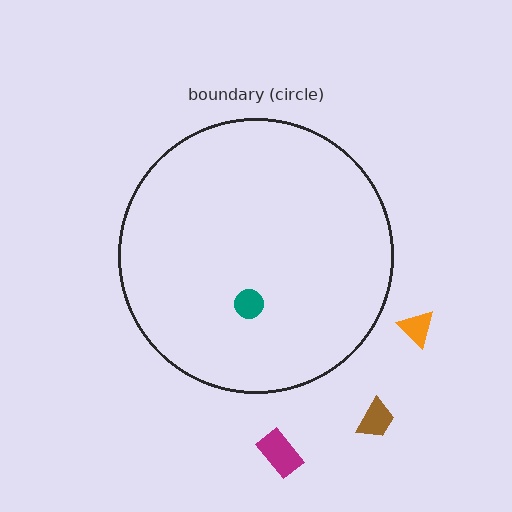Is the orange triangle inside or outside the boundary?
Outside.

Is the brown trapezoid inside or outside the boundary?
Outside.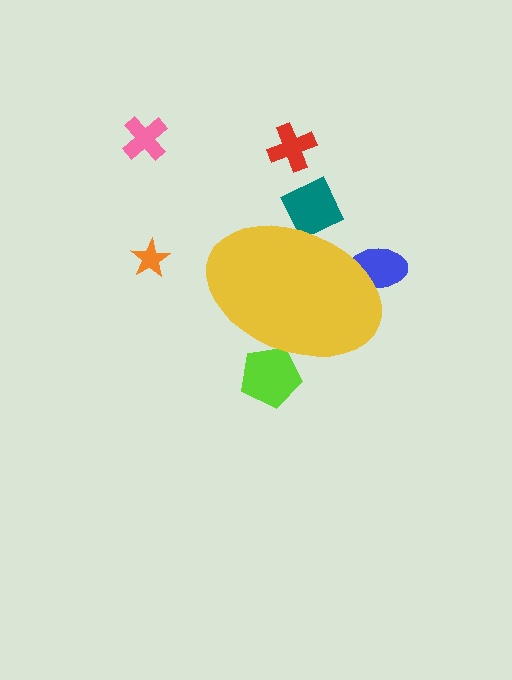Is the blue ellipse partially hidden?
Yes, the blue ellipse is partially hidden behind the yellow ellipse.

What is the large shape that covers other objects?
A yellow ellipse.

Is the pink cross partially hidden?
No, the pink cross is fully visible.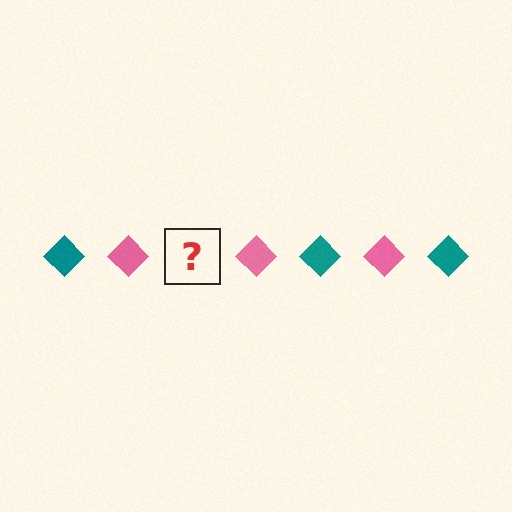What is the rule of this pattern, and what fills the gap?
The rule is that the pattern cycles through teal, pink diamonds. The gap should be filled with a teal diamond.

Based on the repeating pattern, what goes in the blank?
The blank should be a teal diamond.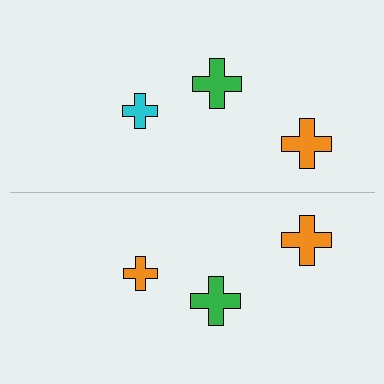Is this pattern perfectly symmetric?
No, the pattern is not perfectly symmetric. The orange cross on the bottom side breaks the symmetry — its mirror counterpart is cyan.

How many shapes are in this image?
There are 6 shapes in this image.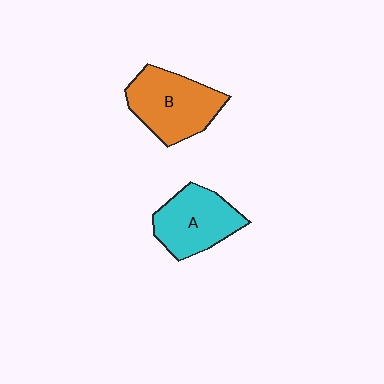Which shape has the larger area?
Shape B (orange).